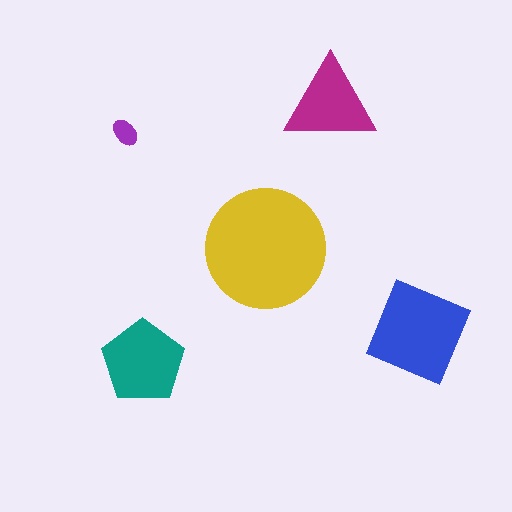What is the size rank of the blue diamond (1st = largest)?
2nd.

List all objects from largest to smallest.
The yellow circle, the blue diamond, the teal pentagon, the magenta triangle, the purple ellipse.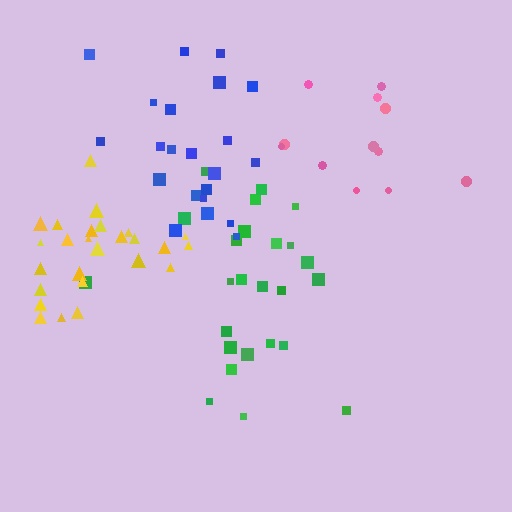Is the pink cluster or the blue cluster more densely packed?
Blue.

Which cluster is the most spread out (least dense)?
Pink.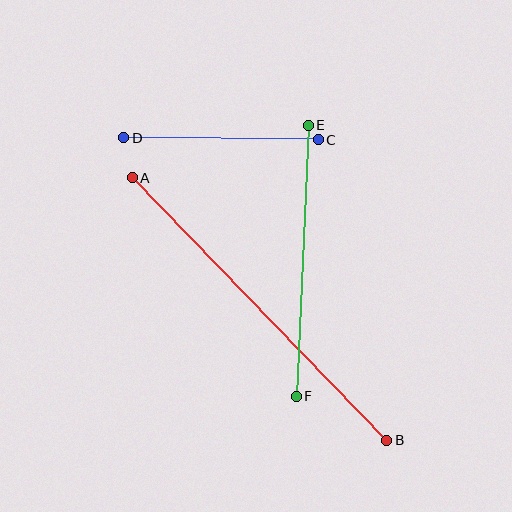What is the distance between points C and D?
The distance is approximately 194 pixels.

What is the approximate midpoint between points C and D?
The midpoint is at approximately (221, 139) pixels.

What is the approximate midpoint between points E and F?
The midpoint is at approximately (302, 261) pixels.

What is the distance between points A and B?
The distance is approximately 366 pixels.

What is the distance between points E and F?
The distance is approximately 271 pixels.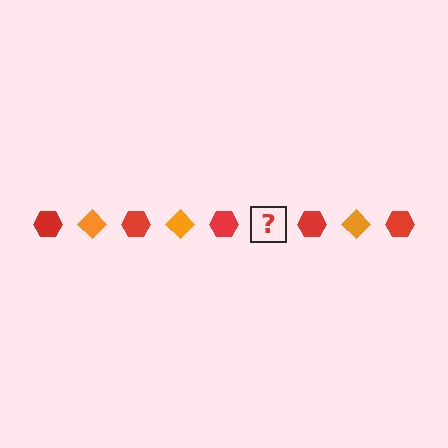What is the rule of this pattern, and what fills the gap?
The rule is that the pattern alternates between red hexagon and orange diamond. The gap should be filled with an orange diamond.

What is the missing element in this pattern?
The missing element is an orange diamond.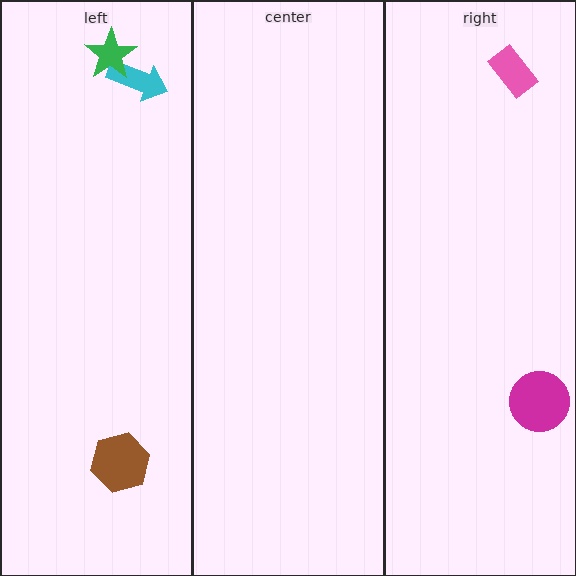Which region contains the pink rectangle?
The right region.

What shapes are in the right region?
The pink rectangle, the magenta circle.